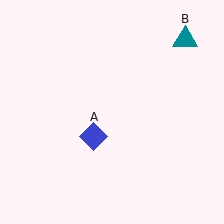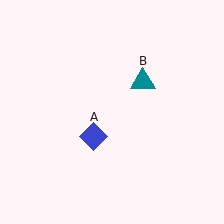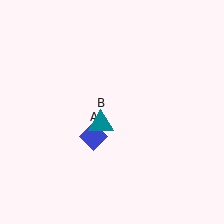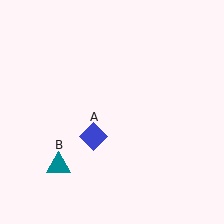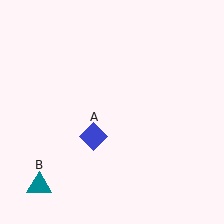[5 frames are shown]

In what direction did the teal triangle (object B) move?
The teal triangle (object B) moved down and to the left.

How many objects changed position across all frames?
1 object changed position: teal triangle (object B).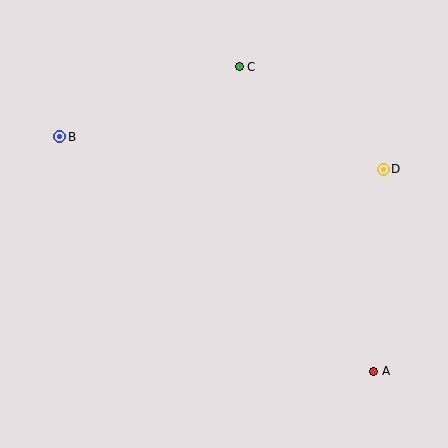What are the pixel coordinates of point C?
Point C is at (239, 67).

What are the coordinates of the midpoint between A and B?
The midpoint between A and B is at (217, 254).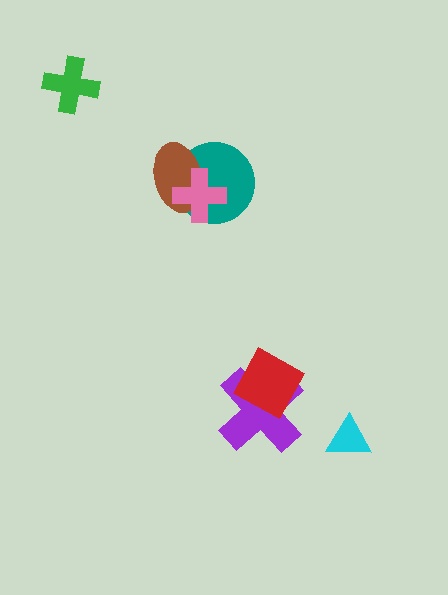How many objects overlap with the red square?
1 object overlaps with the red square.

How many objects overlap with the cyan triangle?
0 objects overlap with the cyan triangle.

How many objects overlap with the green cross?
0 objects overlap with the green cross.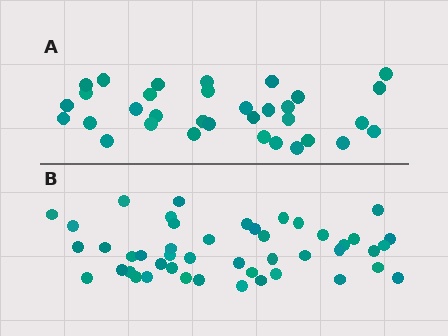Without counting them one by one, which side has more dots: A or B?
Region B (the bottom region) has more dots.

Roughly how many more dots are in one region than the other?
Region B has approximately 15 more dots than region A.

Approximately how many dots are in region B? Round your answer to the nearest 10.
About 50 dots. (The exact count is 46, which rounds to 50.)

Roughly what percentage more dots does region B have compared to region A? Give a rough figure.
About 40% more.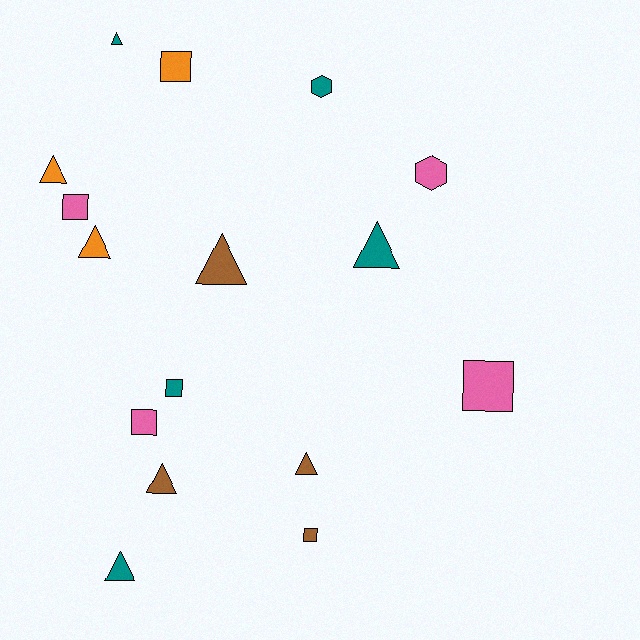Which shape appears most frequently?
Triangle, with 8 objects.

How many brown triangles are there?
There are 3 brown triangles.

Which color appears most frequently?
Teal, with 5 objects.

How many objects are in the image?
There are 16 objects.